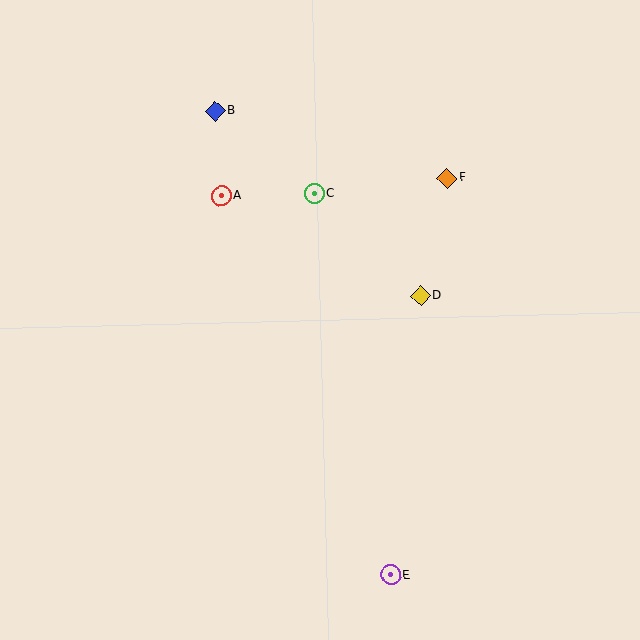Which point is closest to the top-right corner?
Point F is closest to the top-right corner.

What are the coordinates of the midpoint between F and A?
The midpoint between F and A is at (334, 187).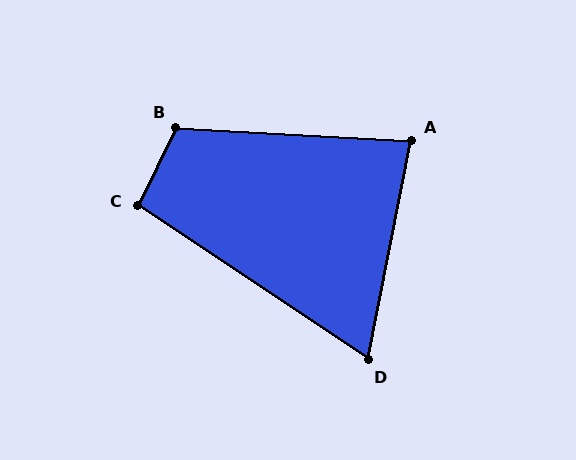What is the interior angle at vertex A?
Approximately 82 degrees (acute).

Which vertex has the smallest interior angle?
D, at approximately 67 degrees.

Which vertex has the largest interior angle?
B, at approximately 113 degrees.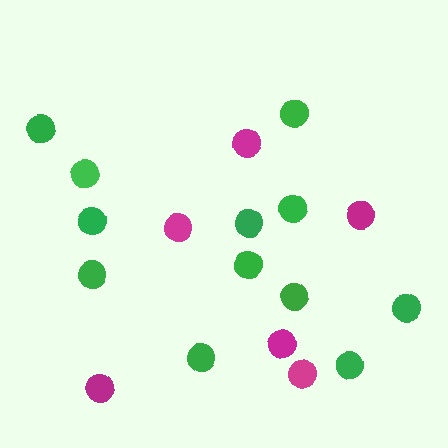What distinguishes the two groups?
There are 2 groups: one group of green circles (12) and one group of magenta circles (6).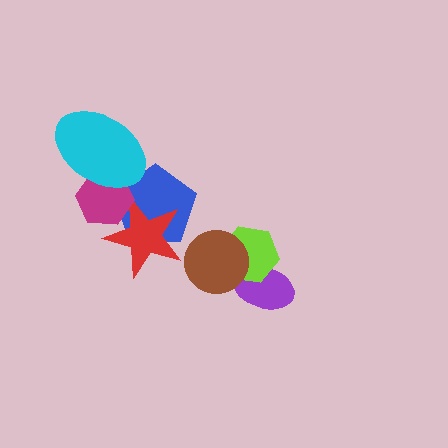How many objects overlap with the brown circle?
2 objects overlap with the brown circle.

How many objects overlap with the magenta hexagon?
3 objects overlap with the magenta hexagon.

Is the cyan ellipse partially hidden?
No, no other shape covers it.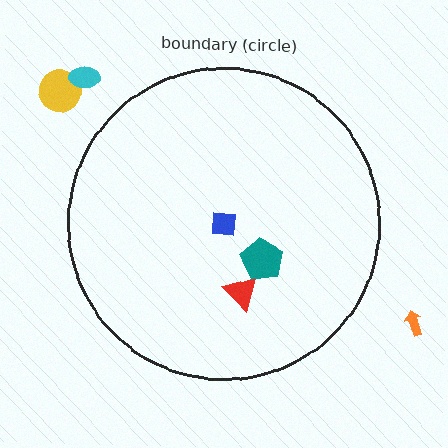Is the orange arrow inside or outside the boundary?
Outside.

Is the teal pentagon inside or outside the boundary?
Inside.